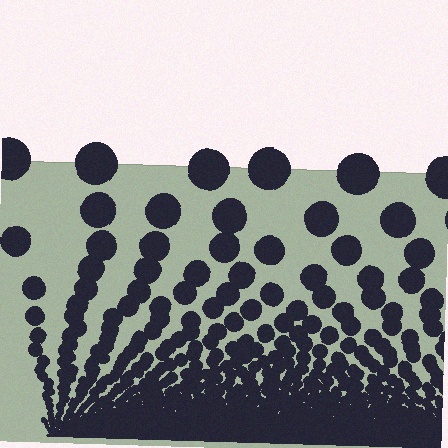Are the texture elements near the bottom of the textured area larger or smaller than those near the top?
Smaller. The gradient is inverted — elements near the bottom are smaller and denser.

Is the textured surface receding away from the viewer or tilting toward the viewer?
The surface appears to tilt toward the viewer. Texture elements get larger and sparser toward the top.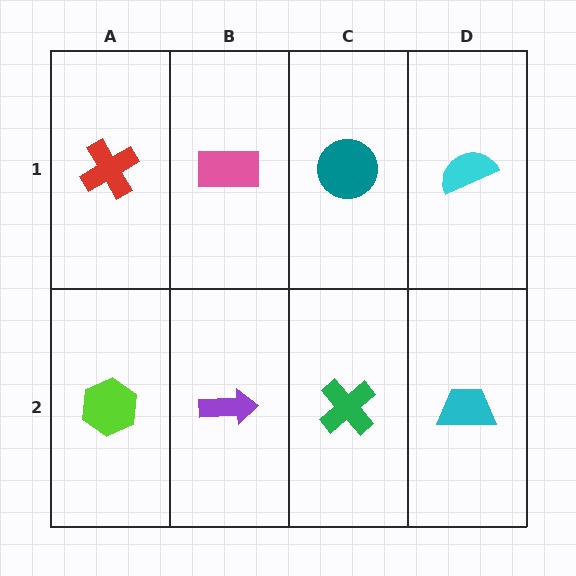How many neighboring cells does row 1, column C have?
3.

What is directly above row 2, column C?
A teal circle.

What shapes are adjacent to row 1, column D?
A cyan trapezoid (row 2, column D), a teal circle (row 1, column C).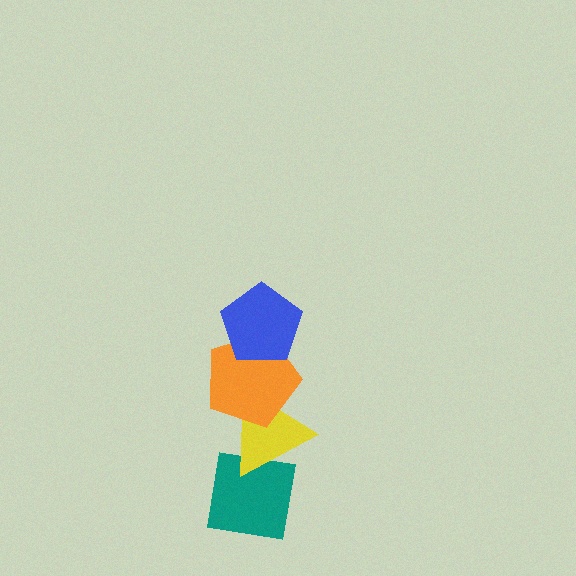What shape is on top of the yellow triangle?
The orange pentagon is on top of the yellow triangle.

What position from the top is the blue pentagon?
The blue pentagon is 1st from the top.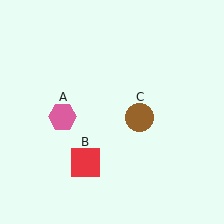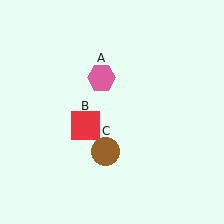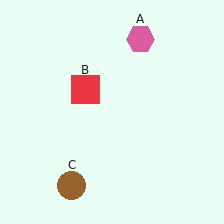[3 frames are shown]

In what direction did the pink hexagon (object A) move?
The pink hexagon (object A) moved up and to the right.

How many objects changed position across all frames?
3 objects changed position: pink hexagon (object A), red square (object B), brown circle (object C).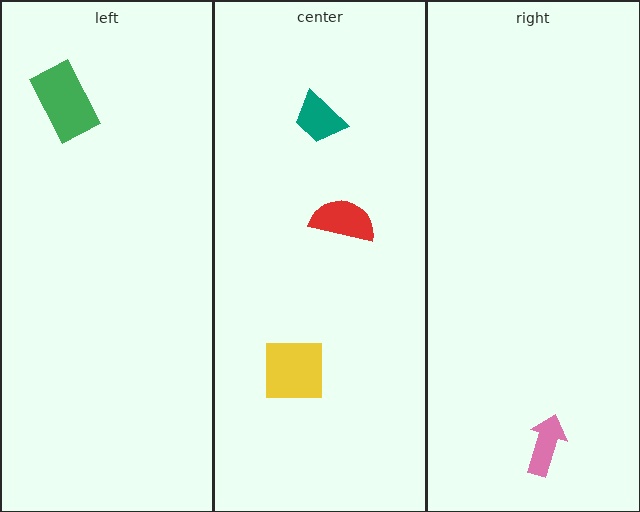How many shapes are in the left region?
1.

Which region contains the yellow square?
The center region.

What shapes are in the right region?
The pink arrow.